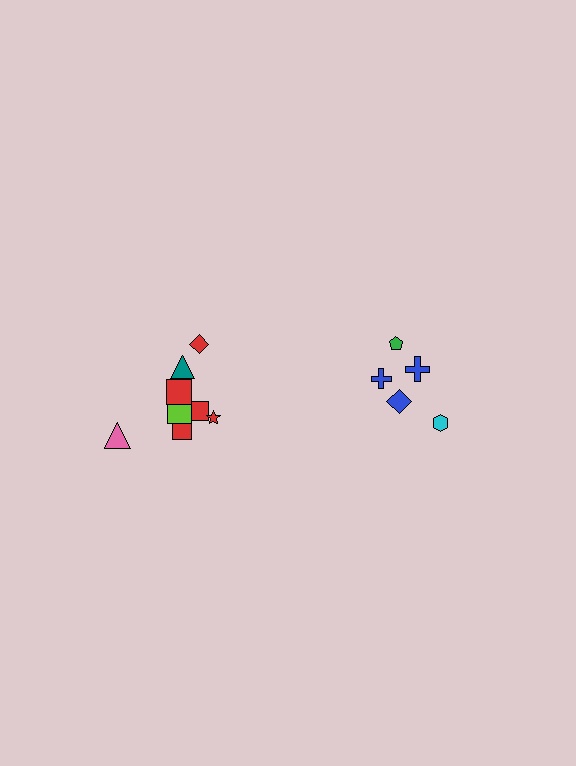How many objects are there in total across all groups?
There are 13 objects.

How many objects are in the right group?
There are 5 objects.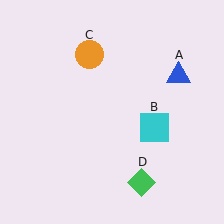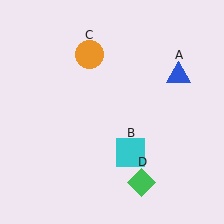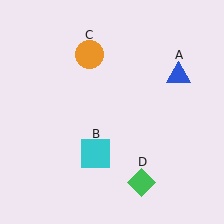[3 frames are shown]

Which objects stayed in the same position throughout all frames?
Blue triangle (object A) and orange circle (object C) and green diamond (object D) remained stationary.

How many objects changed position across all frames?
1 object changed position: cyan square (object B).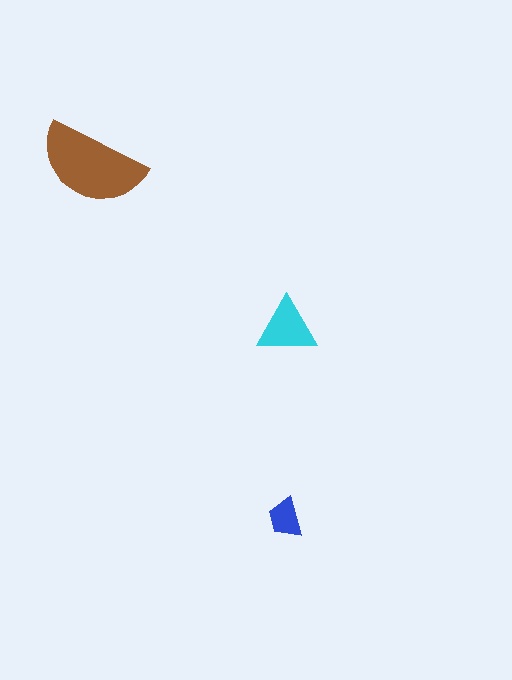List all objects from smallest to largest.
The blue trapezoid, the cyan triangle, the brown semicircle.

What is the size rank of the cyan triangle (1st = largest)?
2nd.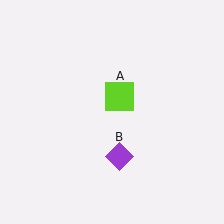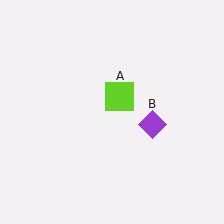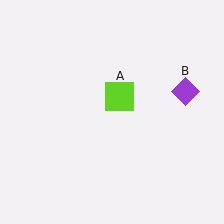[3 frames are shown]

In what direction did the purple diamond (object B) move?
The purple diamond (object B) moved up and to the right.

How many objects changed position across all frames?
1 object changed position: purple diamond (object B).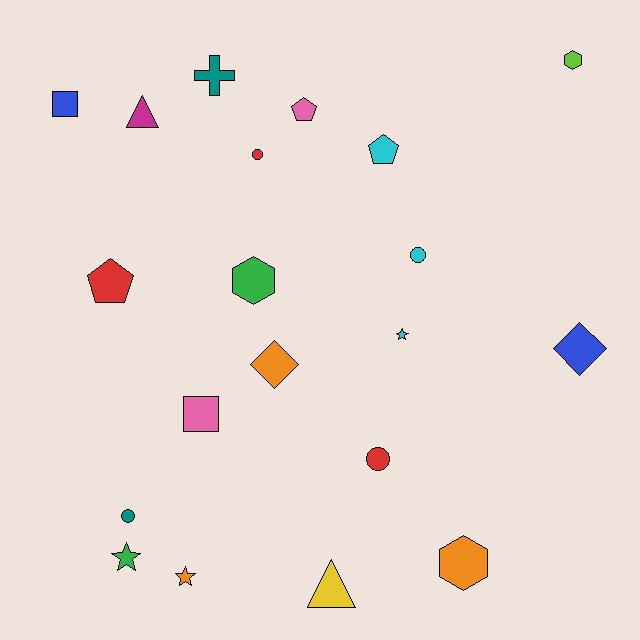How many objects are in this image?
There are 20 objects.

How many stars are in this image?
There are 3 stars.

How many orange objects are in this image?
There are 3 orange objects.